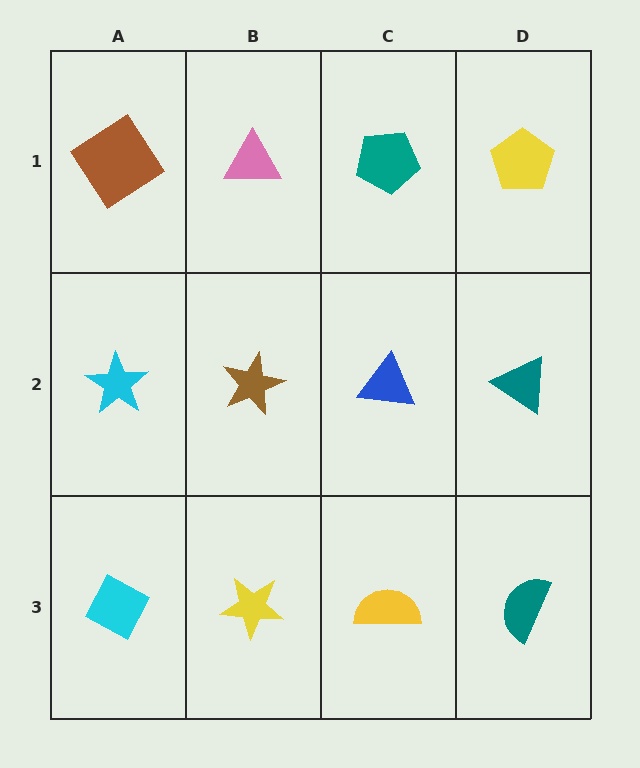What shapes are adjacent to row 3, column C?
A blue triangle (row 2, column C), a yellow star (row 3, column B), a teal semicircle (row 3, column D).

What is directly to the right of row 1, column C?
A yellow pentagon.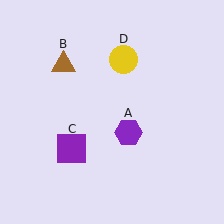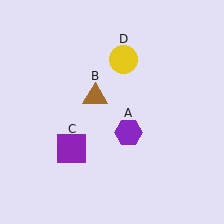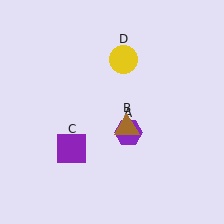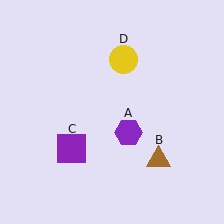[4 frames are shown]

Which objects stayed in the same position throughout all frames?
Purple hexagon (object A) and purple square (object C) and yellow circle (object D) remained stationary.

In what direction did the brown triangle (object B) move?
The brown triangle (object B) moved down and to the right.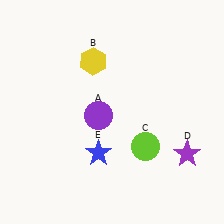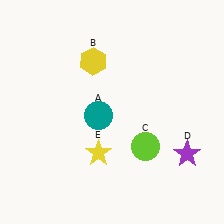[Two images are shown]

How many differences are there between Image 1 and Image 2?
There are 2 differences between the two images.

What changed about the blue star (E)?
In Image 1, E is blue. In Image 2, it changed to yellow.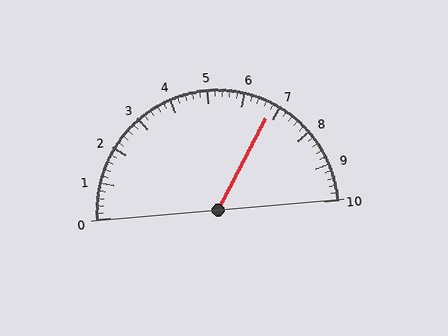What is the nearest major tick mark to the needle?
The nearest major tick mark is 7.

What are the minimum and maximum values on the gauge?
The gauge ranges from 0 to 10.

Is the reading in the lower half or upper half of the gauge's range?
The reading is in the upper half of the range (0 to 10).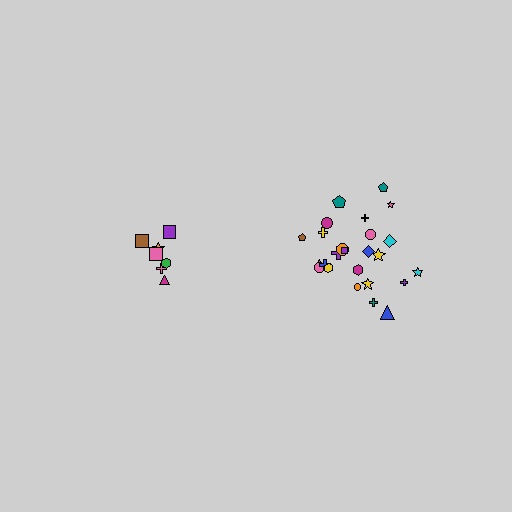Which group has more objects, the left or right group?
The right group.